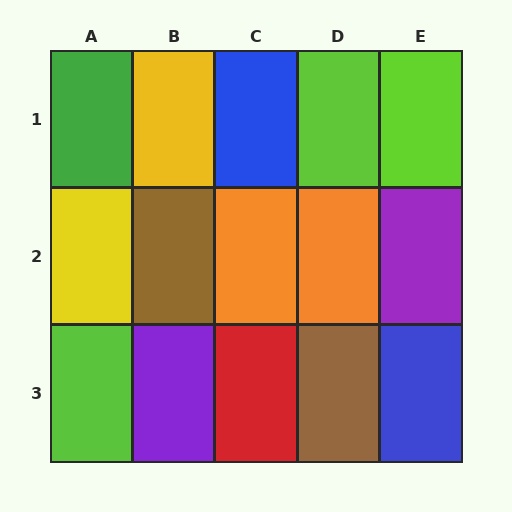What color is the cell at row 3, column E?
Blue.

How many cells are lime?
3 cells are lime.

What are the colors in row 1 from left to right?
Green, yellow, blue, lime, lime.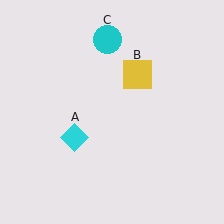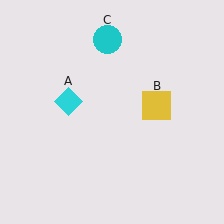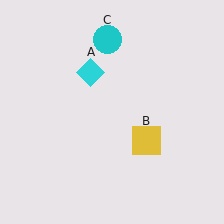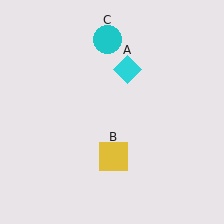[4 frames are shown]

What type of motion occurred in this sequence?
The cyan diamond (object A), yellow square (object B) rotated clockwise around the center of the scene.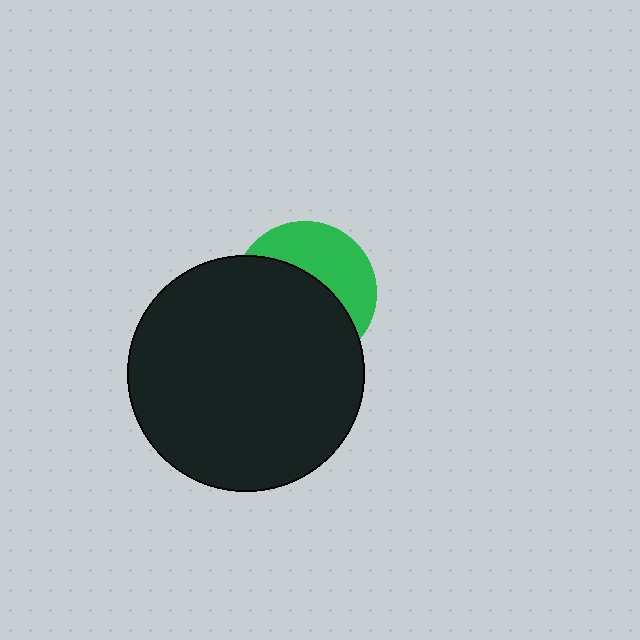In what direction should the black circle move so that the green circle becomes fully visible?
The black circle should move down. That is the shortest direction to clear the overlap and leave the green circle fully visible.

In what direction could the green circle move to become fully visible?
The green circle could move up. That would shift it out from behind the black circle entirely.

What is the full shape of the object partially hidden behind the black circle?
The partially hidden object is a green circle.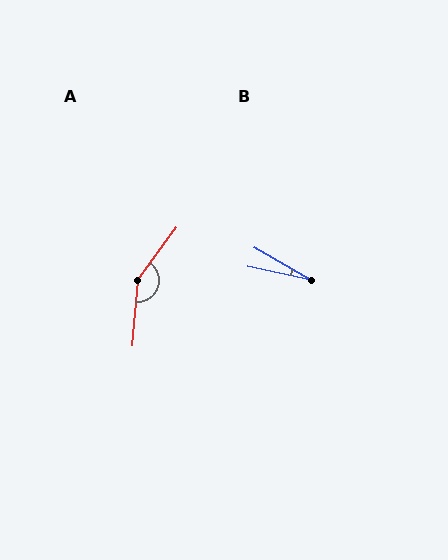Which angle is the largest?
A, at approximately 148 degrees.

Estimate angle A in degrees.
Approximately 148 degrees.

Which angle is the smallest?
B, at approximately 18 degrees.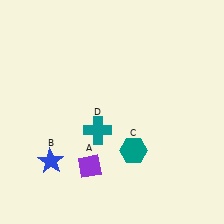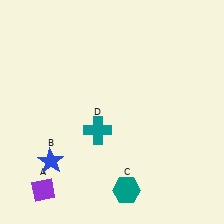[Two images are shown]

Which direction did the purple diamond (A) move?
The purple diamond (A) moved left.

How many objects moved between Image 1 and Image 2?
2 objects moved between the two images.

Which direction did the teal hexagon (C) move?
The teal hexagon (C) moved down.